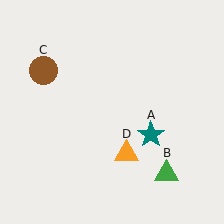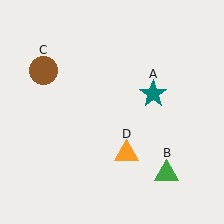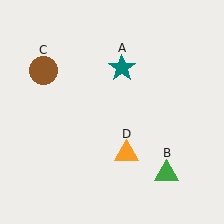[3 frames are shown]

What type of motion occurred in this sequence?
The teal star (object A) rotated counterclockwise around the center of the scene.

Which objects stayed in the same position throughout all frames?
Green triangle (object B) and brown circle (object C) and orange triangle (object D) remained stationary.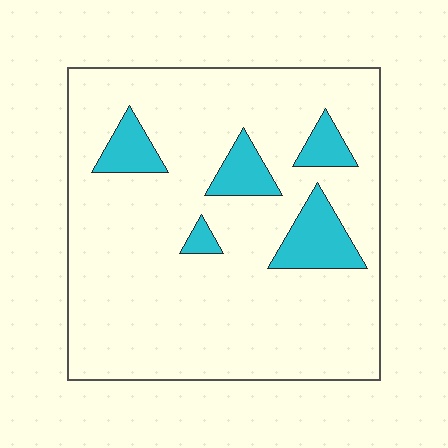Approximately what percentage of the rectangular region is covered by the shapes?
Approximately 15%.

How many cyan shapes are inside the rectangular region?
5.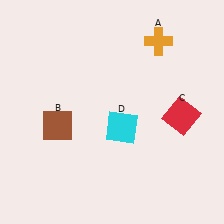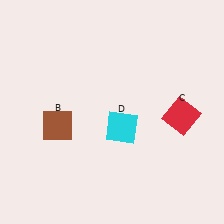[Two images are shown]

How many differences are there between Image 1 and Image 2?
There is 1 difference between the two images.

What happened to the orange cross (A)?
The orange cross (A) was removed in Image 2. It was in the top-right area of Image 1.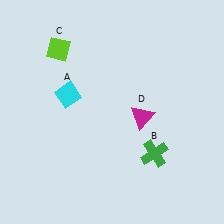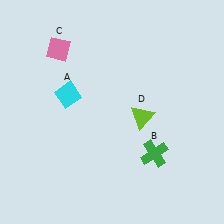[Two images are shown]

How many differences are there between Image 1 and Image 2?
There are 2 differences between the two images.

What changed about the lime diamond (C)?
In Image 1, C is lime. In Image 2, it changed to pink.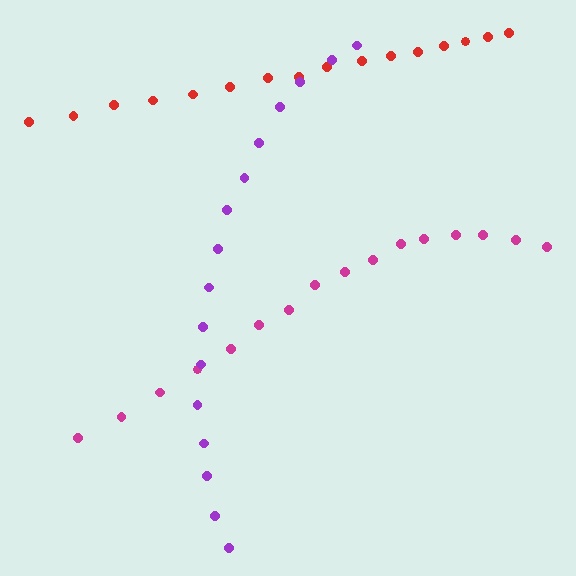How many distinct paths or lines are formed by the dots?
There are 3 distinct paths.